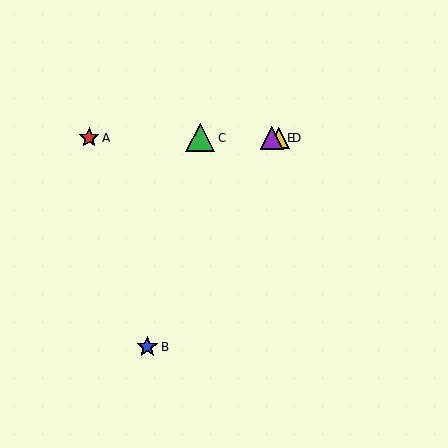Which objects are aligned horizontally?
Objects A, C, D, E are aligned horizontally.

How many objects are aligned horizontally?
4 objects (A, C, D, E) are aligned horizontally.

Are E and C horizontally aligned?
Yes, both are at y≈138.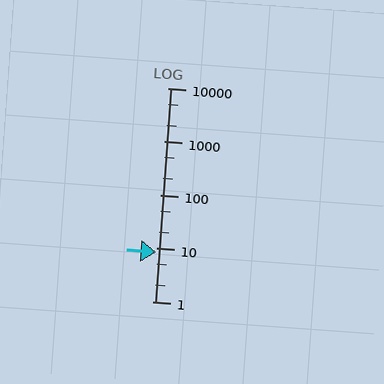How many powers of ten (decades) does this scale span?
The scale spans 4 decades, from 1 to 10000.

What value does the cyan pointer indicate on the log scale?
The pointer indicates approximately 8.6.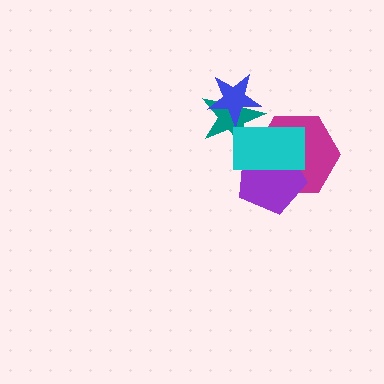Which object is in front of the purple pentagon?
The cyan rectangle is in front of the purple pentagon.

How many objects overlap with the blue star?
1 object overlaps with the blue star.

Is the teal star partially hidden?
Yes, it is partially covered by another shape.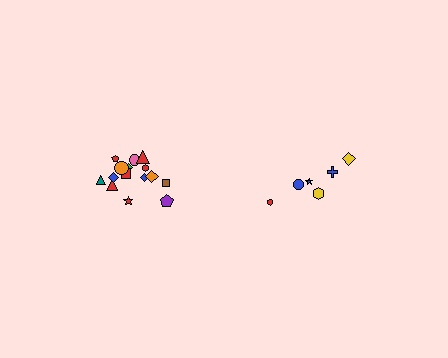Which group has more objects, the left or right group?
The left group.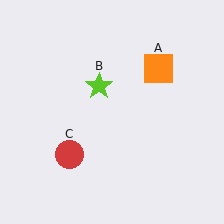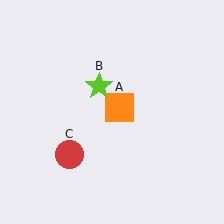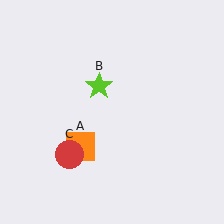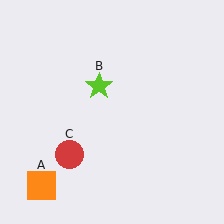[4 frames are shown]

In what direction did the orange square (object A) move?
The orange square (object A) moved down and to the left.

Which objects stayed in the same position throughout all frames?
Lime star (object B) and red circle (object C) remained stationary.